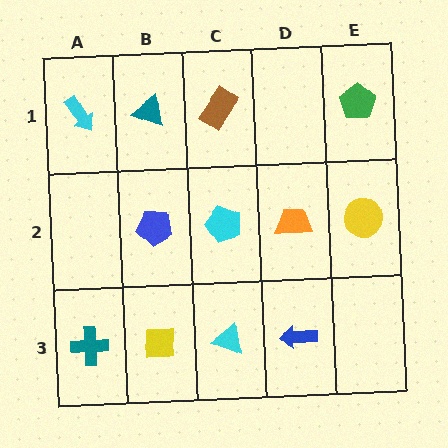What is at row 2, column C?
A cyan pentagon.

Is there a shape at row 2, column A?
No, that cell is empty.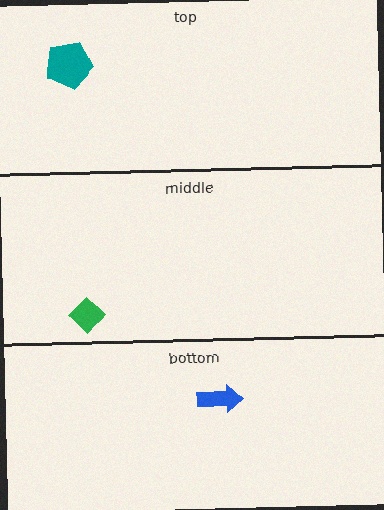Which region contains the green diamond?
The middle region.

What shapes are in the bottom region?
The blue arrow.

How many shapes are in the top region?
1.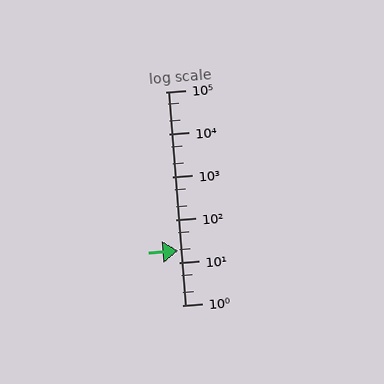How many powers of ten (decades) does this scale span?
The scale spans 5 decades, from 1 to 100000.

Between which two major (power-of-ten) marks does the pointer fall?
The pointer is between 10 and 100.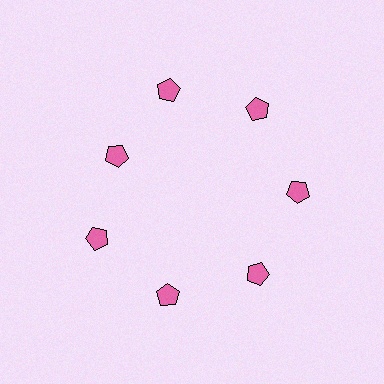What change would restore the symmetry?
The symmetry would be restored by moving it outward, back onto the ring so that all 7 pentagons sit at equal angles and equal distance from the center.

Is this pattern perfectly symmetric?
No. The 7 pink pentagons are arranged in a ring, but one element near the 10 o'clock position is pulled inward toward the center, breaking the 7-fold rotational symmetry.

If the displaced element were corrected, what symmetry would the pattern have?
It would have 7-fold rotational symmetry — the pattern would map onto itself every 51 degrees.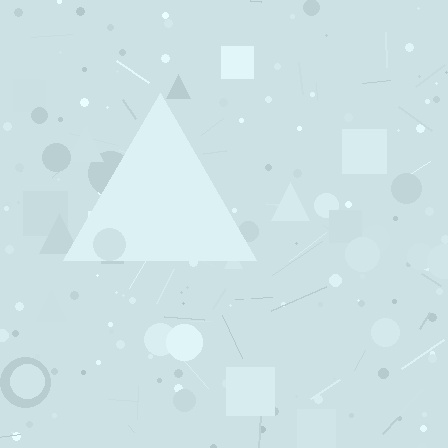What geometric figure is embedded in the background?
A triangle is embedded in the background.